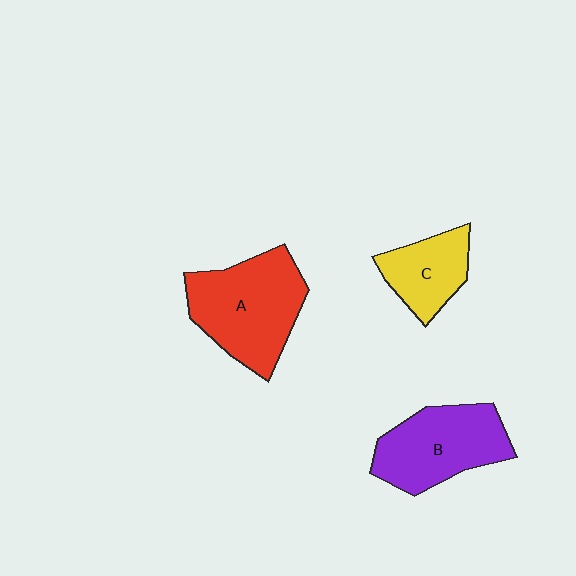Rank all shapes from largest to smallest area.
From largest to smallest: A (red), B (purple), C (yellow).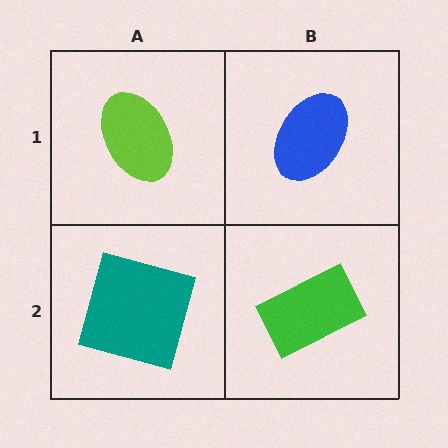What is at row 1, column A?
A lime ellipse.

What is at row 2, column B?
A green rectangle.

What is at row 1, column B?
A blue ellipse.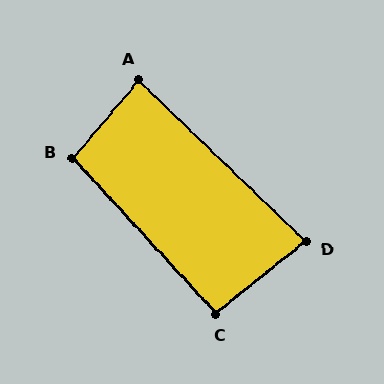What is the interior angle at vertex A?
Approximately 86 degrees (approximately right).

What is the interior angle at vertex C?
Approximately 94 degrees (approximately right).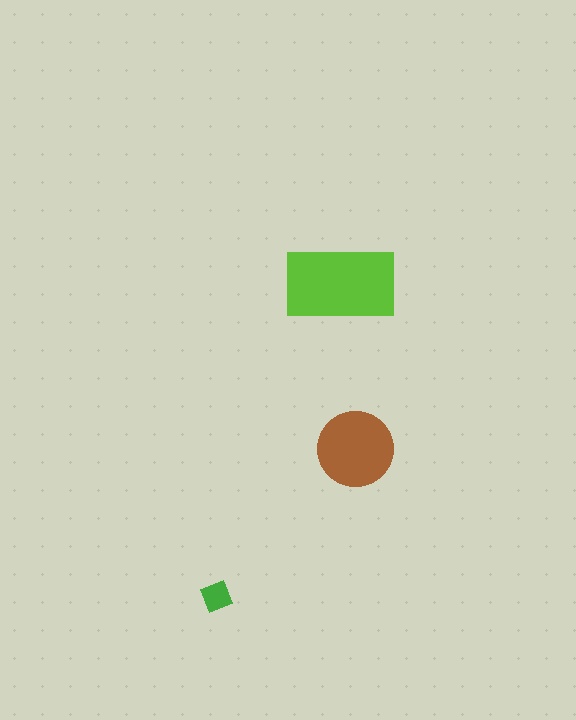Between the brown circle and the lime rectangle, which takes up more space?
The lime rectangle.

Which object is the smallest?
The green diamond.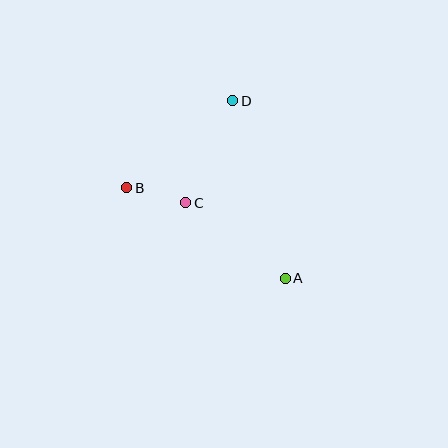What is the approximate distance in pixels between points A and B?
The distance between A and B is approximately 182 pixels.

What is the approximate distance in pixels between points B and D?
The distance between B and D is approximately 137 pixels.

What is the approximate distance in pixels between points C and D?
The distance between C and D is approximately 112 pixels.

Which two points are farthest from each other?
Points A and D are farthest from each other.